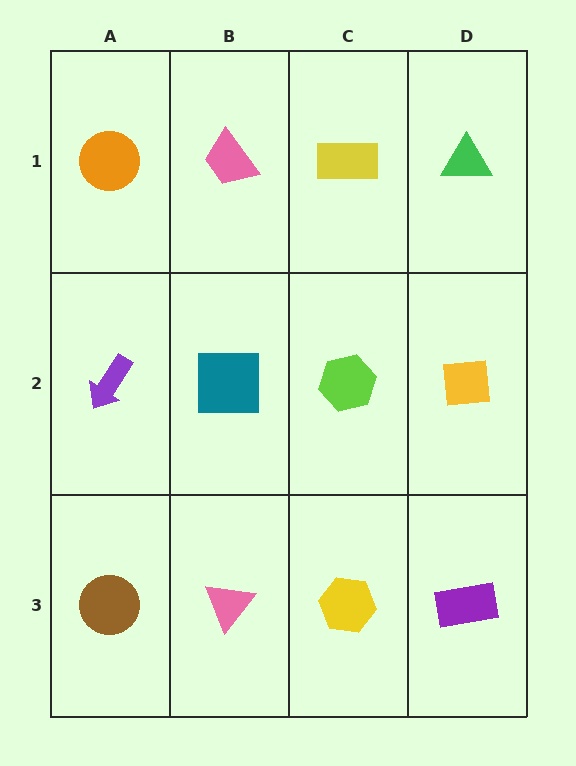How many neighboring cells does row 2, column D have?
3.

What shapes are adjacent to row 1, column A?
A purple arrow (row 2, column A), a pink trapezoid (row 1, column B).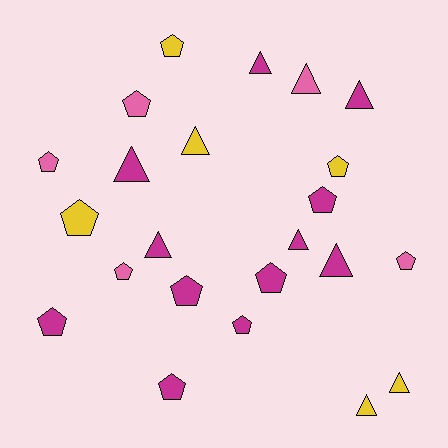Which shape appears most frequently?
Pentagon, with 13 objects.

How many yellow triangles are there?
There are 3 yellow triangles.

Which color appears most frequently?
Magenta, with 12 objects.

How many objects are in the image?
There are 23 objects.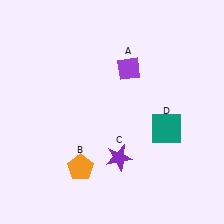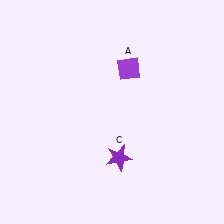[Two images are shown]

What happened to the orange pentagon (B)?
The orange pentagon (B) was removed in Image 2. It was in the bottom-left area of Image 1.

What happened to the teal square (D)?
The teal square (D) was removed in Image 2. It was in the bottom-right area of Image 1.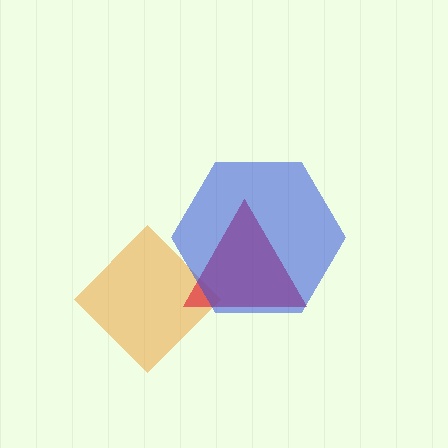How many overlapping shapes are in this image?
There are 3 overlapping shapes in the image.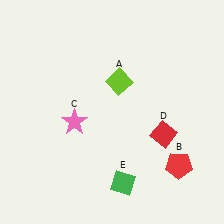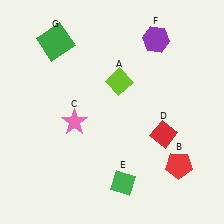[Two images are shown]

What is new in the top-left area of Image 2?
A green square (G) was added in the top-left area of Image 2.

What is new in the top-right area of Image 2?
A purple hexagon (F) was added in the top-right area of Image 2.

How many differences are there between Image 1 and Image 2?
There are 2 differences between the two images.